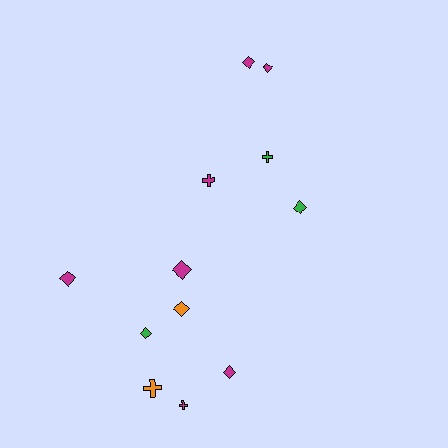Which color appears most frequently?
Magenta, with 7 objects.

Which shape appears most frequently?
Diamond, with 8 objects.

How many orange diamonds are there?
There is 1 orange diamond.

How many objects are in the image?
There are 12 objects.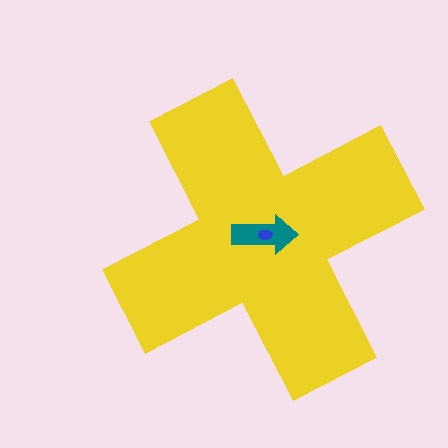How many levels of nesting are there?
3.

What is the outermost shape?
The yellow cross.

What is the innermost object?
The blue ellipse.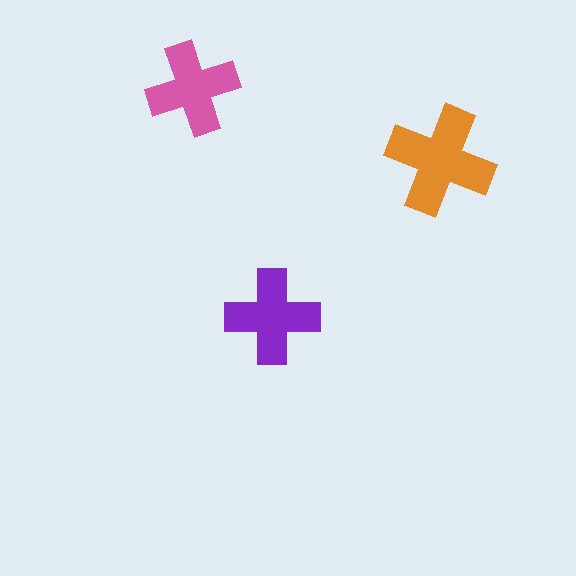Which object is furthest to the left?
The pink cross is leftmost.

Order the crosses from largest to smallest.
the orange one, the purple one, the pink one.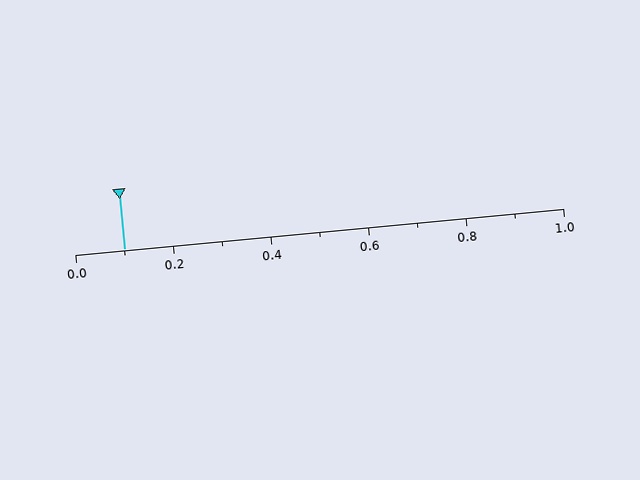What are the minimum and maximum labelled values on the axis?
The axis runs from 0.0 to 1.0.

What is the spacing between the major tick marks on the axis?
The major ticks are spaced 0.2 apart.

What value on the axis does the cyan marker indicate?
The marker indicates approximately 0.1.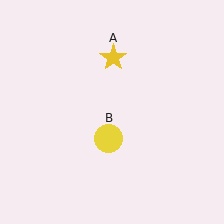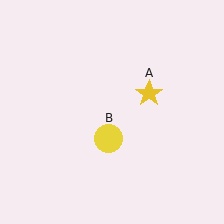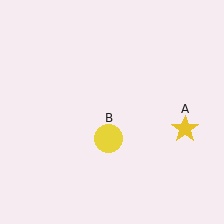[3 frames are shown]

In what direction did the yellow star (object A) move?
The yellow star (object A) moved down and to the right.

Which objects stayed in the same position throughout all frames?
Yellow circle (object B) remained stationary.